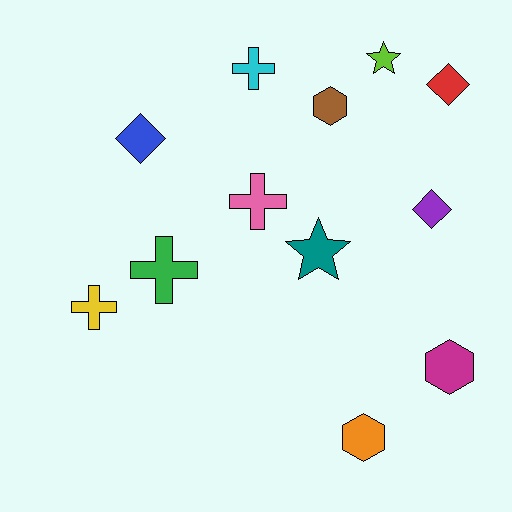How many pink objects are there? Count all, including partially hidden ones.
There is 1 pink object.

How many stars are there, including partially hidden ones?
There are 2 stars.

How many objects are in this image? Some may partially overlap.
There are 12 objects.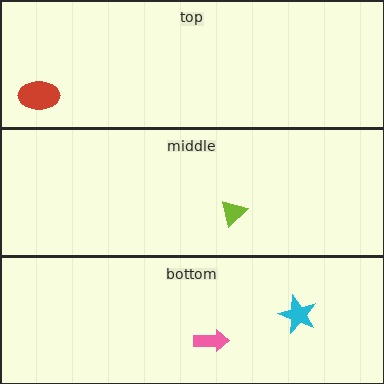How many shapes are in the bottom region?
2.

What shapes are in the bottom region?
The pink arrow, the cyan star.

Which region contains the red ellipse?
The top region.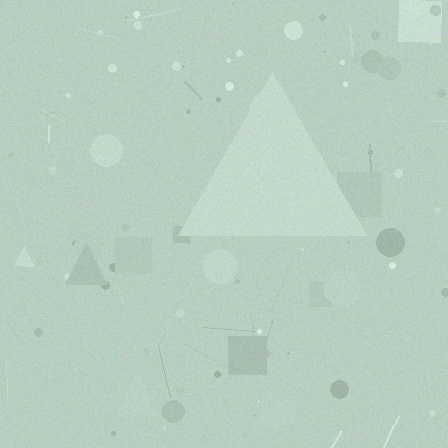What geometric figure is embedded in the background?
A triangle is embedded in the background.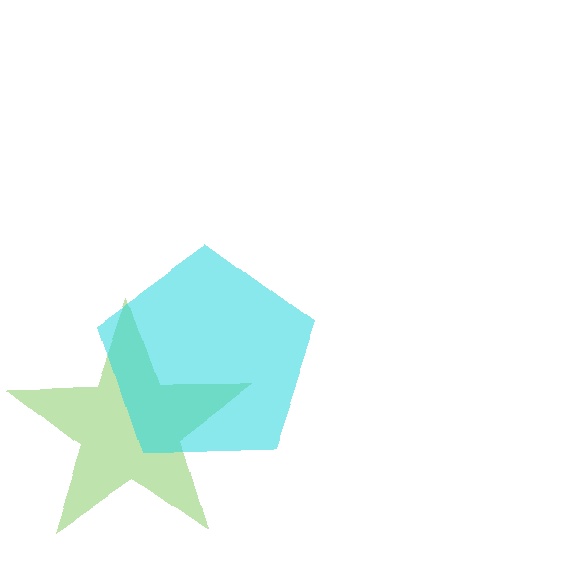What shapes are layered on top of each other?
The layered shapes are: a lime star, a cyan pentagon.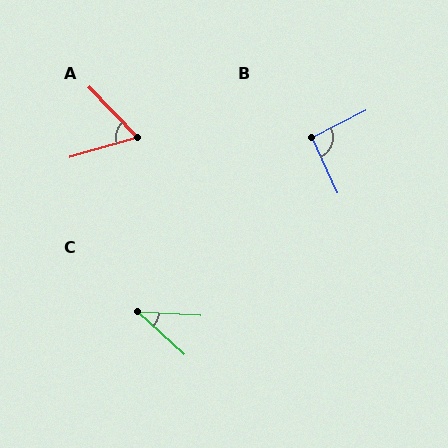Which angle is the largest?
B, at approximately 92 degrees.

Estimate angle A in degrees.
Approximately 62 degrees.